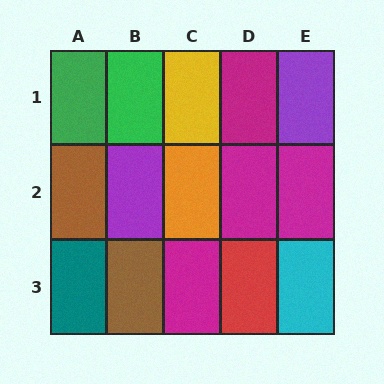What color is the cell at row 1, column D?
Magenta.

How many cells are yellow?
1 cell is yellow.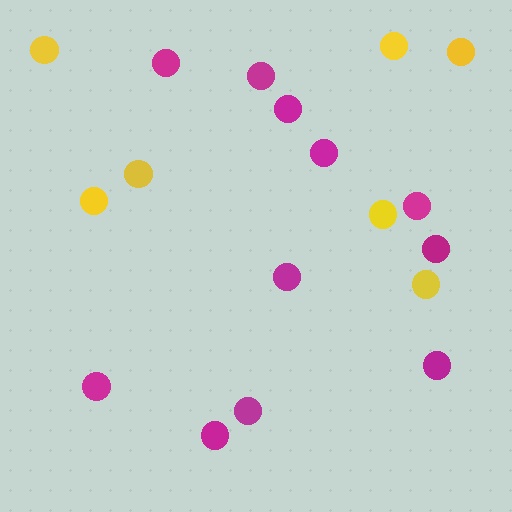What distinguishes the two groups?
There are 2 groups: one group of magenta circles (11) and one group of yellow circles (7).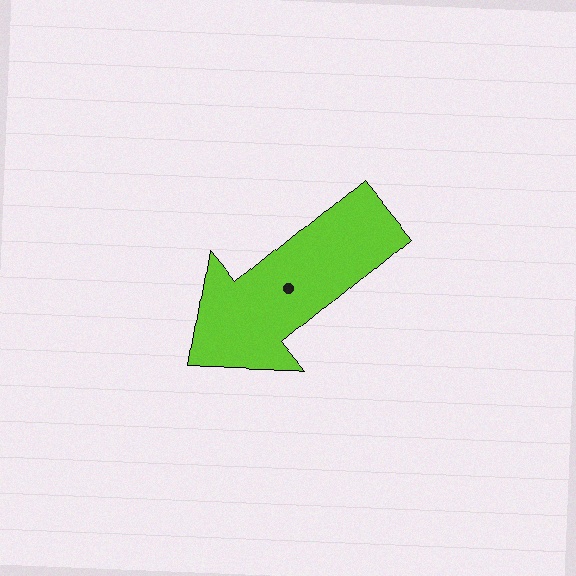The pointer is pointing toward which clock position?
Roughly 8 o'clock.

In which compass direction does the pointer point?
Southwest.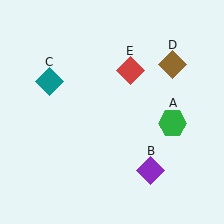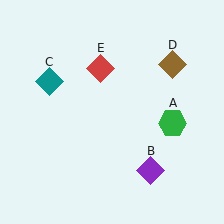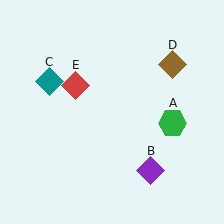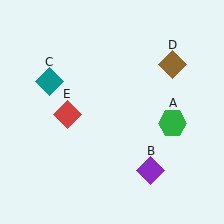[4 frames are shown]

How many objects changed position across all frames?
1 object changed position: red diamond (object E).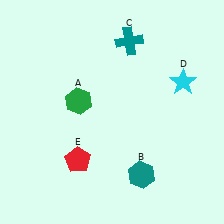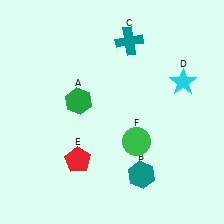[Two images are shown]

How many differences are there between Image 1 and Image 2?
There is 1 difference between the two images.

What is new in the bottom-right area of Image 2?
A green circle (F) was added in the bottom-right area of Image 2.